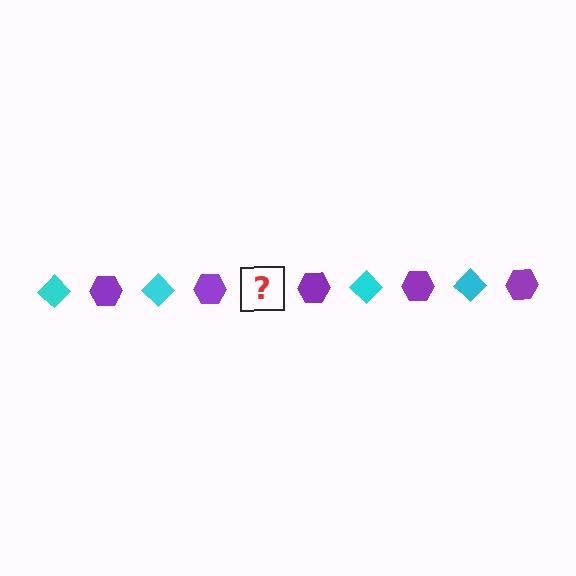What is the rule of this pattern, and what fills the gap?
The rule is that the pattern alternates between cyan diamond and purple hexagon. The gap should be filled with a cyan diamond.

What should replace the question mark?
The question mark should be replaced with a cyan diamond.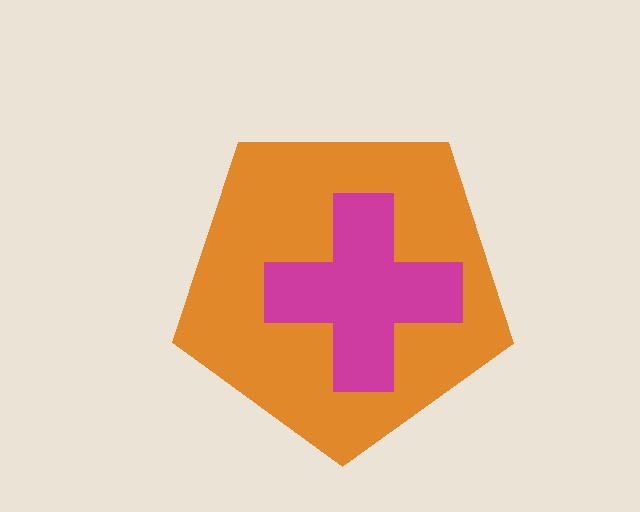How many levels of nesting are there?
2.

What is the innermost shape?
The magenta cross.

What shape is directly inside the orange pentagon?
The magenta cross.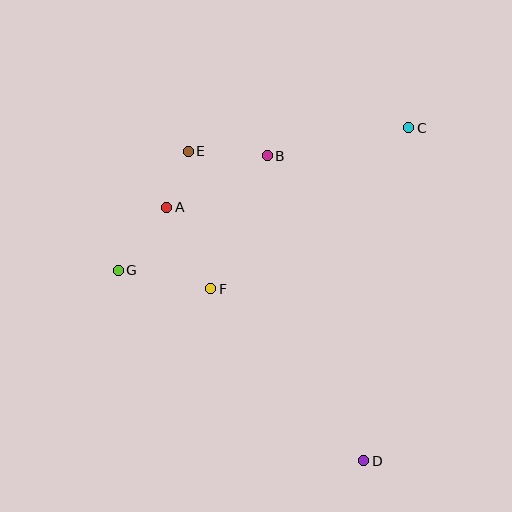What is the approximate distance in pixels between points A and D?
The distance between A and D is approximately 321 pixels.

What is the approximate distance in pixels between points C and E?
The distance between C and E is approximately 222 pixels.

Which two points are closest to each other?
Points A and E are closest to each other.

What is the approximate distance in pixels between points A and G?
The distance between A and G is approximately 79 pixels.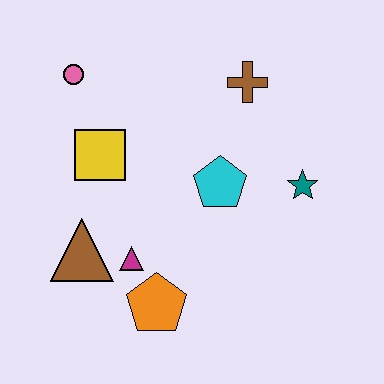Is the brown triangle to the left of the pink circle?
No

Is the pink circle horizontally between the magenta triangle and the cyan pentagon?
No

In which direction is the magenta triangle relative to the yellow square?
The magenta triangle is below the yellow square.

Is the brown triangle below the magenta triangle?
No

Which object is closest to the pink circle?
The yellow square is closest to the pink circle.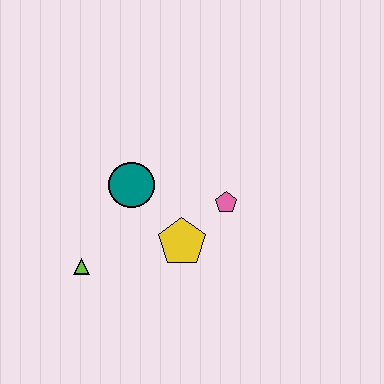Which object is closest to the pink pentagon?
The yellow pentagon is closest to the pink pentagon.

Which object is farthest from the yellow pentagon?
The lime triangle is farthest from the yellow pentagon.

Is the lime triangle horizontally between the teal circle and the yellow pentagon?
No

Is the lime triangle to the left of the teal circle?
Yes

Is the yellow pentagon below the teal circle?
Yes